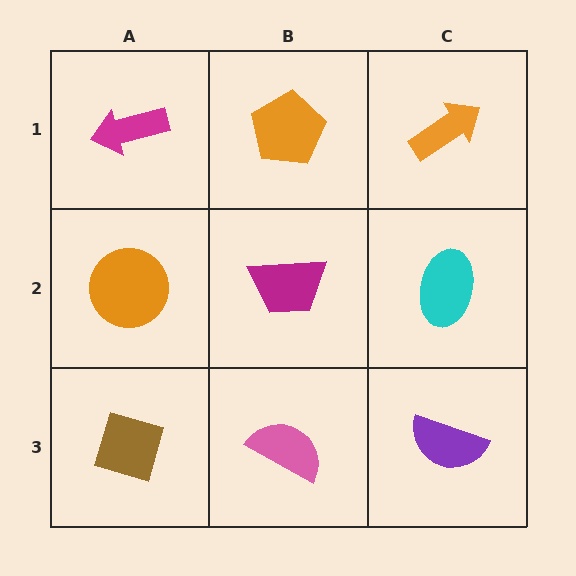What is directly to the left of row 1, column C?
An orange pentagon.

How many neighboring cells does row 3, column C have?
2.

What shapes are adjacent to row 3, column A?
An orange circle (row 2, column A), a pink semicircle (row 3, column B).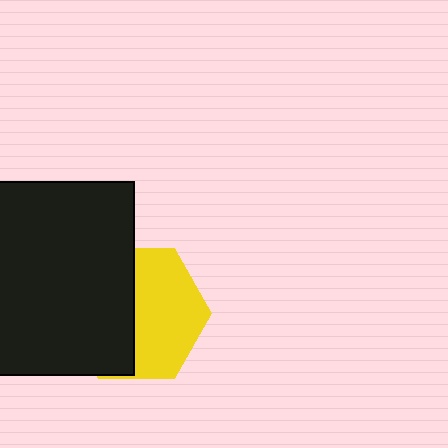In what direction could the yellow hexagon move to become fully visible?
The yellow hexagon could move right. That would shift it out from behind the black square entirely.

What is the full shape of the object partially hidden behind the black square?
The partially hidden object is a yellow hexagon.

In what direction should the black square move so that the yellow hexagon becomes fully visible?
The black square should move left. That is the shortest direction to clear the overlap and leave the yellow hexagon fully visible.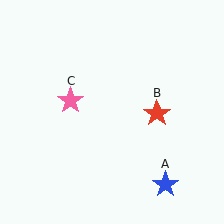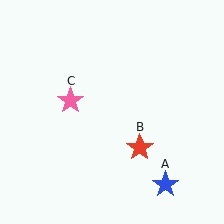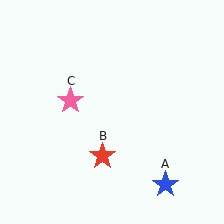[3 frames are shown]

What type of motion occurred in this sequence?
The red star (object B) rotated clockwise around the center of the scene.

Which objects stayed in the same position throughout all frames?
Blue star (object A) and pink star (object C) remained stationary.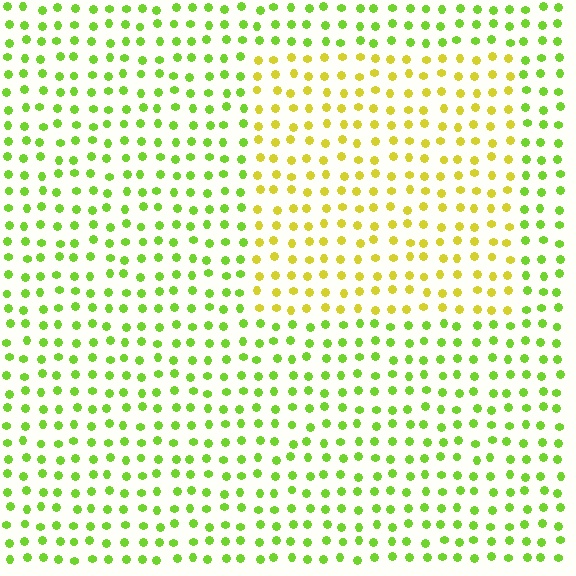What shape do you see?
I see a rectangle.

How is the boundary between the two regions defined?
The boundary is defined purely by a slight shift in hue (about 38 degrees). Spacing, size, and orientation are identical on both sides.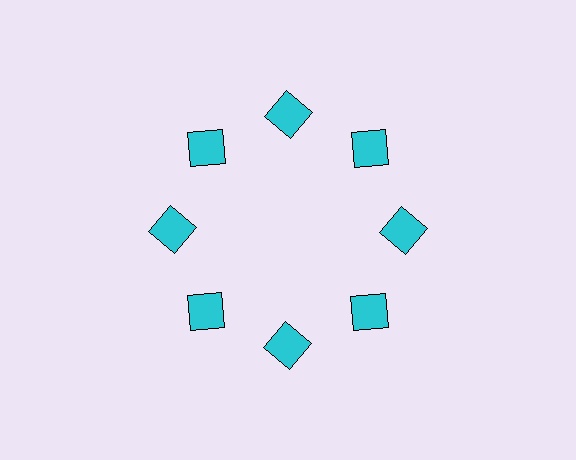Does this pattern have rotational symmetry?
Yes, this pattern has 8-fold rotational symmetry. It looks the same after rotating 45 degrees around the center.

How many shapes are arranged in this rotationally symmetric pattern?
There are 8 shapes, arranged in 8 groups of 1.